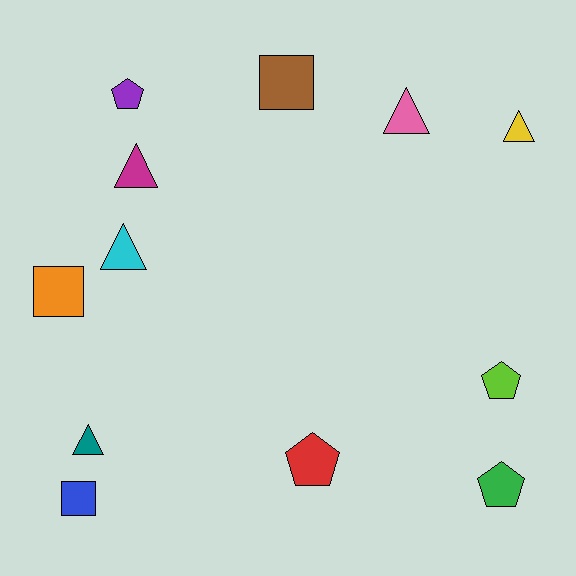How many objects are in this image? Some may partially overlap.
There are 12 objects.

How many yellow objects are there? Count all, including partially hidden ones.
There is 1 yellow object.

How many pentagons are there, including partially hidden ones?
There are 4 pentagons.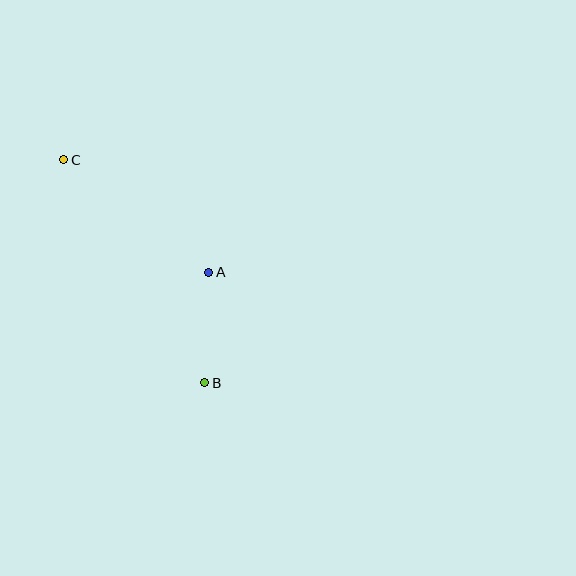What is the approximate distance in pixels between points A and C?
The distance between A and C is approximately 183 pixels.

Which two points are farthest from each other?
Points B and C are farthest from each other.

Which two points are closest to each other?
Points A and B are closest to each other.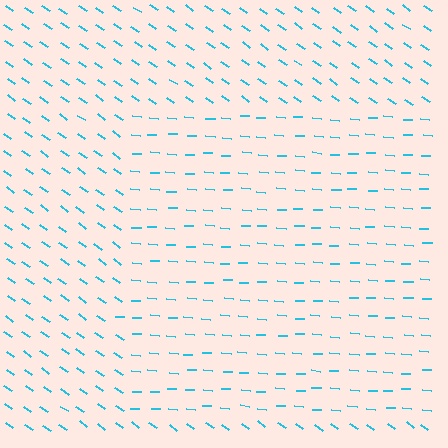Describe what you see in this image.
The image is filled with small cyan line segments. A rectangle region in the image has lines oriented differently from the surrounding lines, creating a visible texture boundary.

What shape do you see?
I see a rectangle.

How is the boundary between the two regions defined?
The boundary is defined purely by a change in line orientation (approximately 31 degrees difference). All lines are the same color and thickness.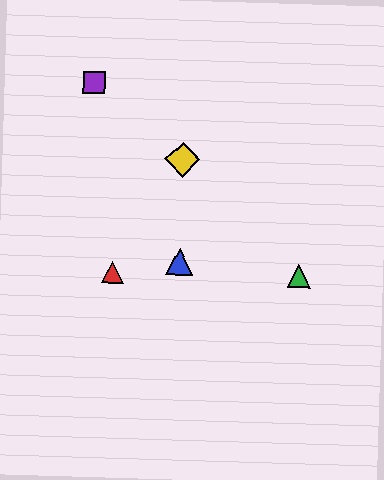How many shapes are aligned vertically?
2 shapes (the blue triangle, the yellow diamond) are aligned vertically.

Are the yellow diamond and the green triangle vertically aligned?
No, the yellow diamond is at x≈183 and the green triangle is at x≈299.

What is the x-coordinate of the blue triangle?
The blue triangle is at x≈179.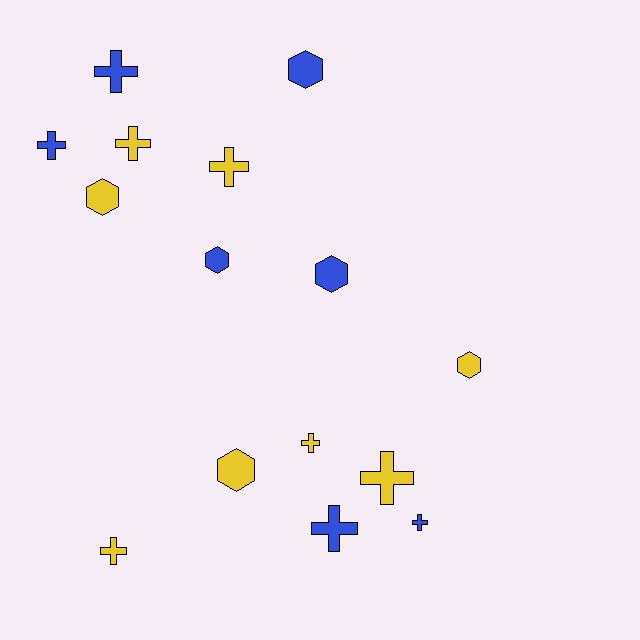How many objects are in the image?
There are 15 objects.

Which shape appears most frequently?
Cross, with 9 objects.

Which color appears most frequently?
Yellow, with 8 objects.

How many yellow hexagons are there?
There are 3 yellow hexagons.